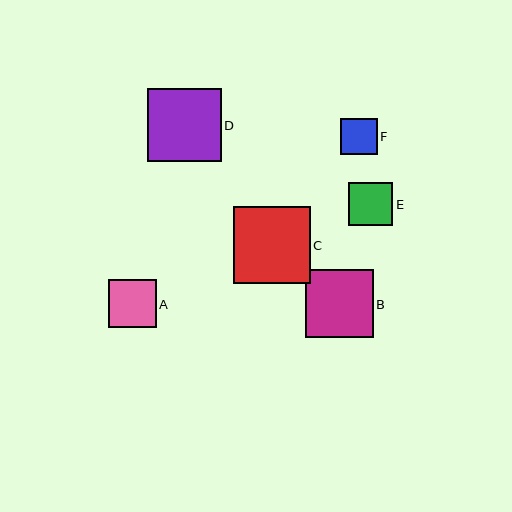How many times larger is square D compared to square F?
Square D is approximately 2.0 times the size of square F.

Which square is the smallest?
Square F is the smallest with a size of approximately 37 pixels.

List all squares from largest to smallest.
From largest to smallest: C, D, B, A, E, F.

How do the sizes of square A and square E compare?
Square A and square E are approximately the same size.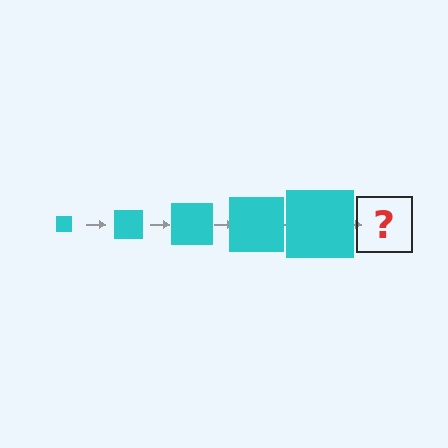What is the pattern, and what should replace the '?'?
The pattern is that the square gets progressively larger each step. The '?' should be a cyan square, larger than the previous one.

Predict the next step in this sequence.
The next step is a cyan square, larger than the previous one.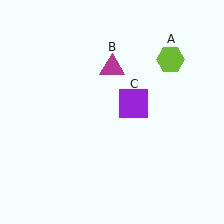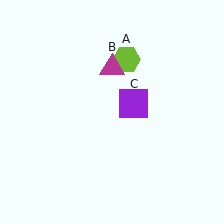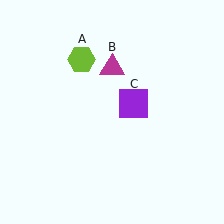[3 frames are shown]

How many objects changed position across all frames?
1 object changed position: lime hexagon (object A).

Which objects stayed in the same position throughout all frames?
Magenta triangle (object B) and purple square (object C) remained stationary.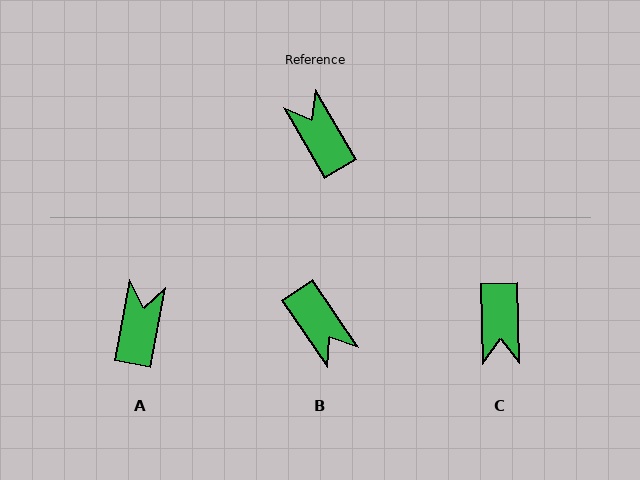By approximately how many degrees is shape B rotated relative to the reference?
Approximately 176 degrees clockwise.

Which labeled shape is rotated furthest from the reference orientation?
B, about 176 degrees away.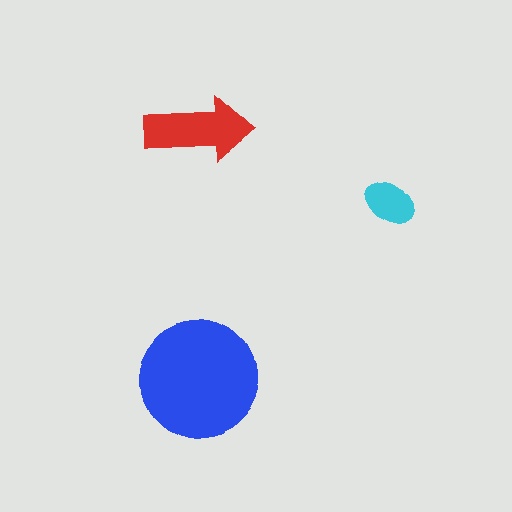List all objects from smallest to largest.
The cyan ellipse, the red arrow, the blue circle.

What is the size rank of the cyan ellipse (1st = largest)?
3rd.